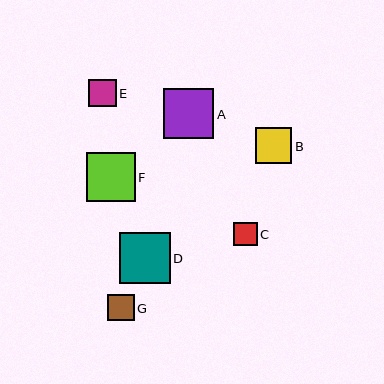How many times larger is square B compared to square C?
Square B is approximately 1.5 times the size of square C.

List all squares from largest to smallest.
From largest to smallest: D, A, F, B, E, G, C.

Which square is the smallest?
Square C is the smallest with a size of approximately 23 pixels.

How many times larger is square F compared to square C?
Square F is approximately 2.1 times the size of square C.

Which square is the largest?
Square D is the largest with a size of approximately 51 pixels.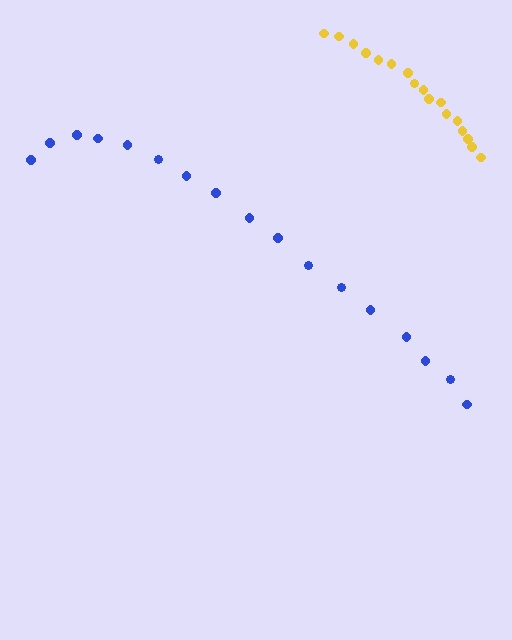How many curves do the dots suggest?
There are 2 distinct paths.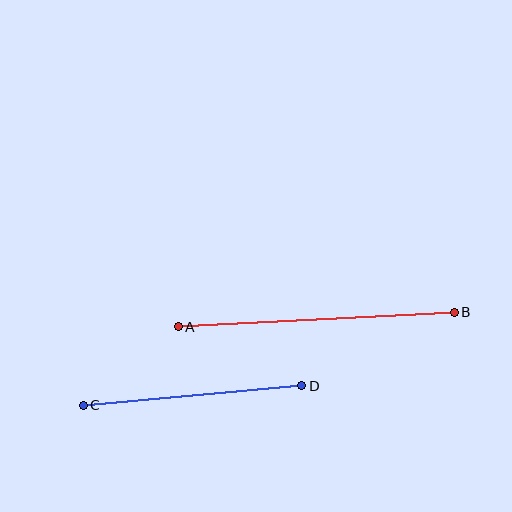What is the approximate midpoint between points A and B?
The midpoint is at approximately (316, 319) pixels.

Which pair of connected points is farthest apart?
Points A and B are farthest apart.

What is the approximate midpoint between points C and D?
The midpoint is at approximately (192, 395) pixels.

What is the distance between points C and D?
The distance is approximately 220 pixels.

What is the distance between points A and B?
The distance is approximately 276 pixels.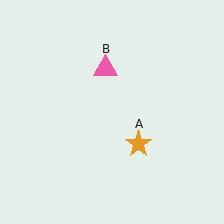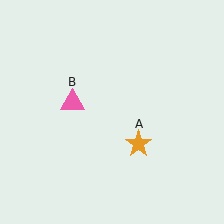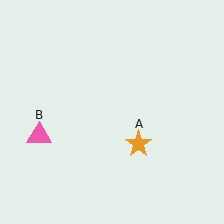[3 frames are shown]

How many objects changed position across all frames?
1 object changed position: pink triangle (object B).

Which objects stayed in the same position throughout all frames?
Orange star (object A) remained stationary.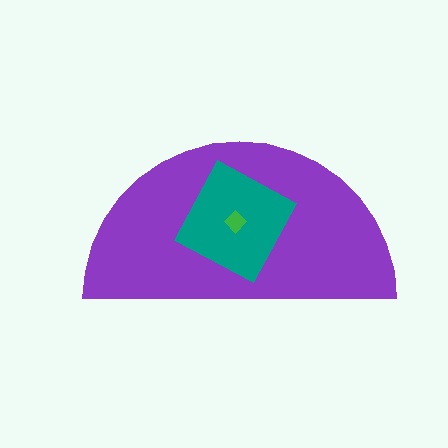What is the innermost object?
The green diamond.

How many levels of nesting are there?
3.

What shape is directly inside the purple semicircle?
The teal square.